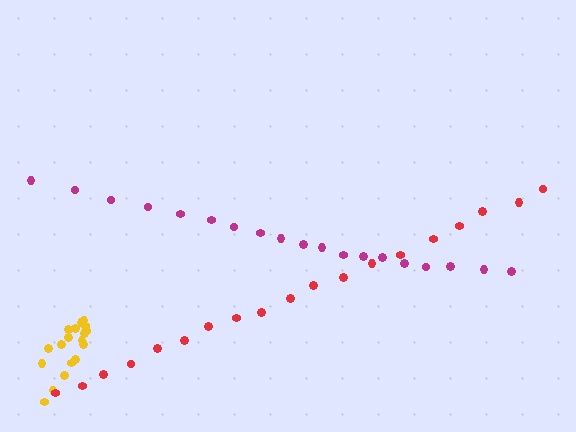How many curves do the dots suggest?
There are 3 distinct paths.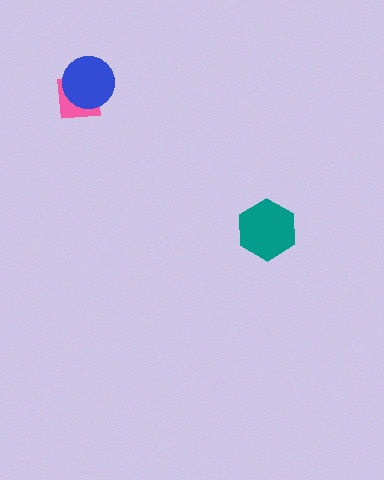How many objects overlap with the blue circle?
1 object overlaps with the blue circle.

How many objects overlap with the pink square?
1 object overlaps with the pink square.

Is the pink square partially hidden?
Yes, it is partially covered by another shape.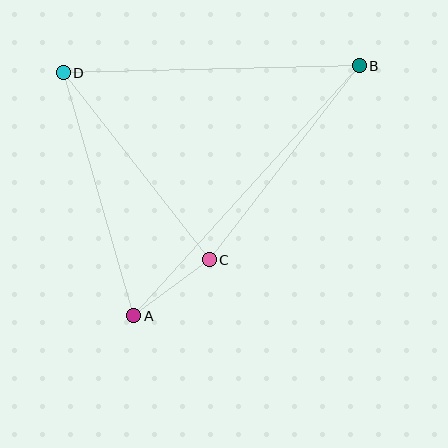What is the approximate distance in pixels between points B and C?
The distance between B and C is approximately 245 pixels.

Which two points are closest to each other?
Points A and C are closest to each other.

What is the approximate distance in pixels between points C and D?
The distance between C and D is approximately 237 pixels.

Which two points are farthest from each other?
Points A and B are farthest from each other.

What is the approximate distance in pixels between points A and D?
The distance between A and D is approximately 253 pixels.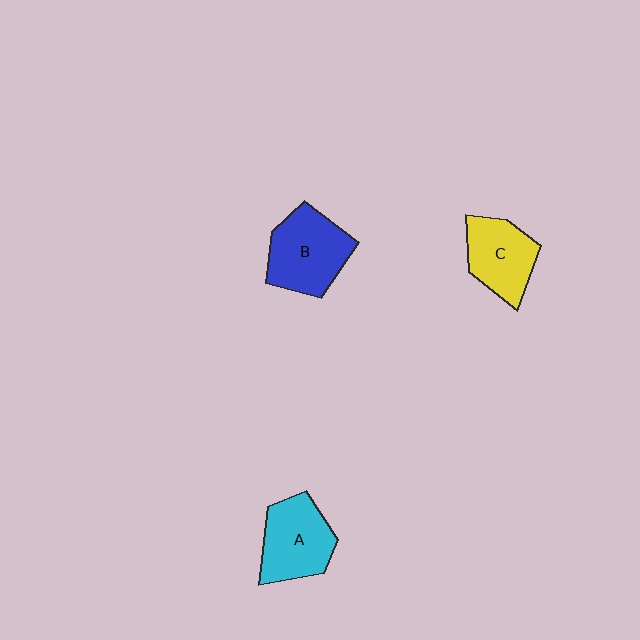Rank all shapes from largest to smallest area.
From largest to smallest: B (blue), A (cyan), C (yellow).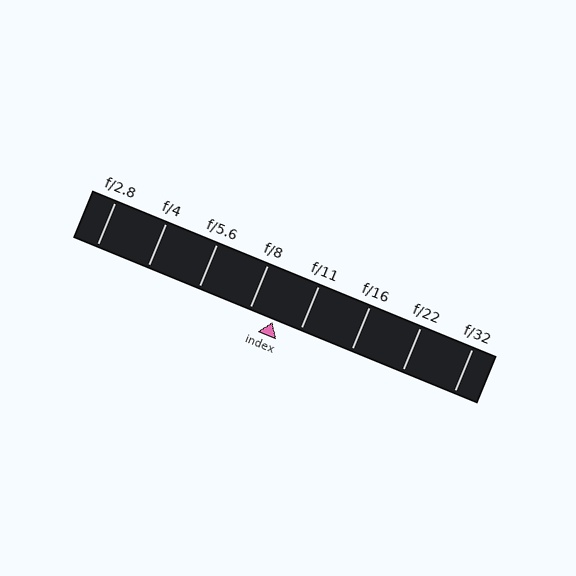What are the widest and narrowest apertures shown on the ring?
The widest aperture shown is f/2.8 and the narrowest is f/32.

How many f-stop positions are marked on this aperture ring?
There are 8 f-stop positions marked.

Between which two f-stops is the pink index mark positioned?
The index mark is between f/8 and f/11.